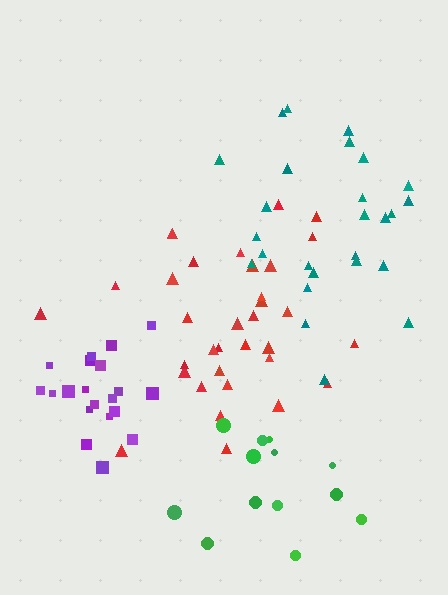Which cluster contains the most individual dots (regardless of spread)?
Red (34).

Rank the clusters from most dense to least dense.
purple, red, teal, green.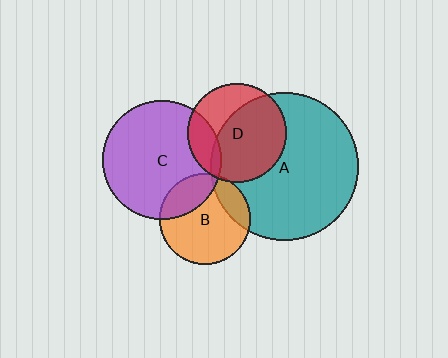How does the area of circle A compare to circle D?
Approximately 2.2 times.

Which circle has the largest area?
Circle A (teal).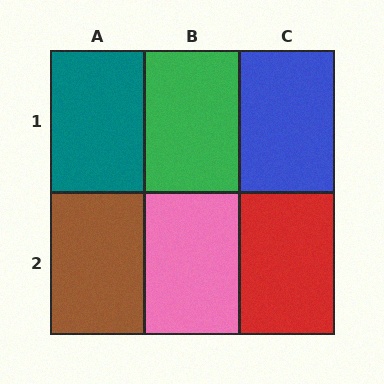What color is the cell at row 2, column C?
Red.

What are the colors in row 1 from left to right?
Teal, green, blue.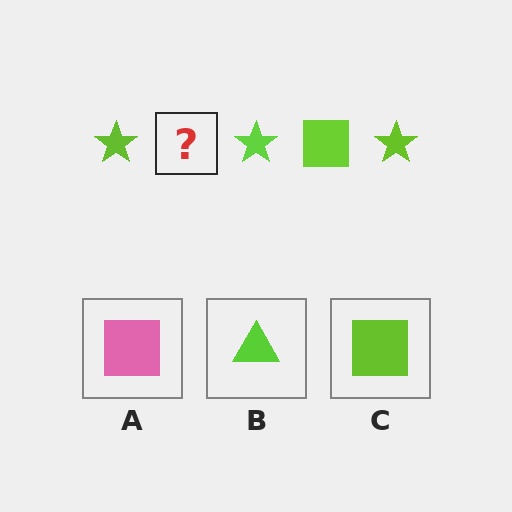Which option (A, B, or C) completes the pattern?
C.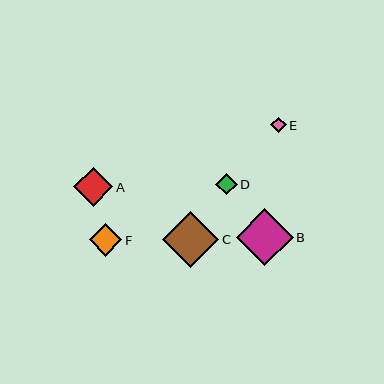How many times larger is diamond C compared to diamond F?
Diamond C is approximately 1.7 times the size of diamond F.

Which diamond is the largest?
Diamond B is the largest with a size of approximately 57 pixels.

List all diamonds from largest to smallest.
From largest to smallest: B, C, A, F, D, E.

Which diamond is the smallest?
Diamond E is the smallest with a size of approximately 16 pixels.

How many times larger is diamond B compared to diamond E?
Diamond B is approximately 3.6 times the size of diamond E.